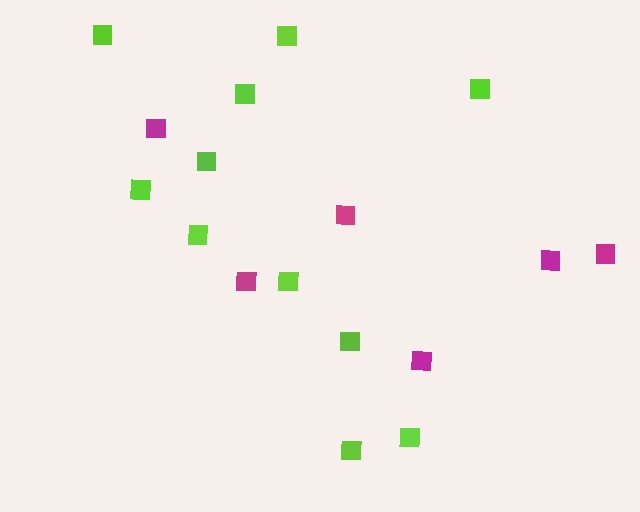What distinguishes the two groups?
There are 2 groups: one group of lime squares (11) and one group of magenta squares (6).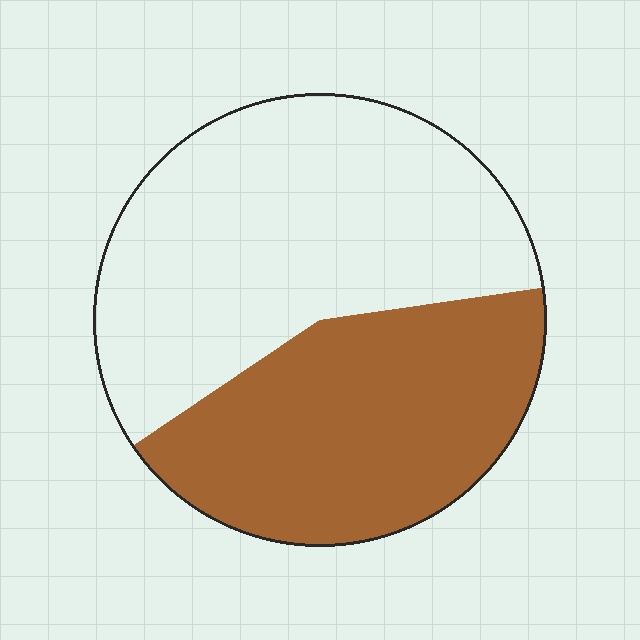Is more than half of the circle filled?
No.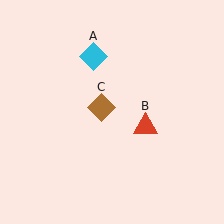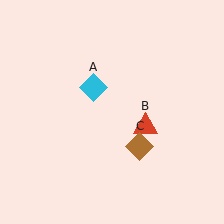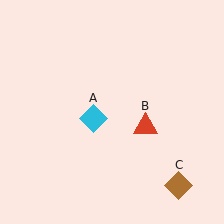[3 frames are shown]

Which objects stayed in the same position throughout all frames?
Red triangle (object B) remained stationary.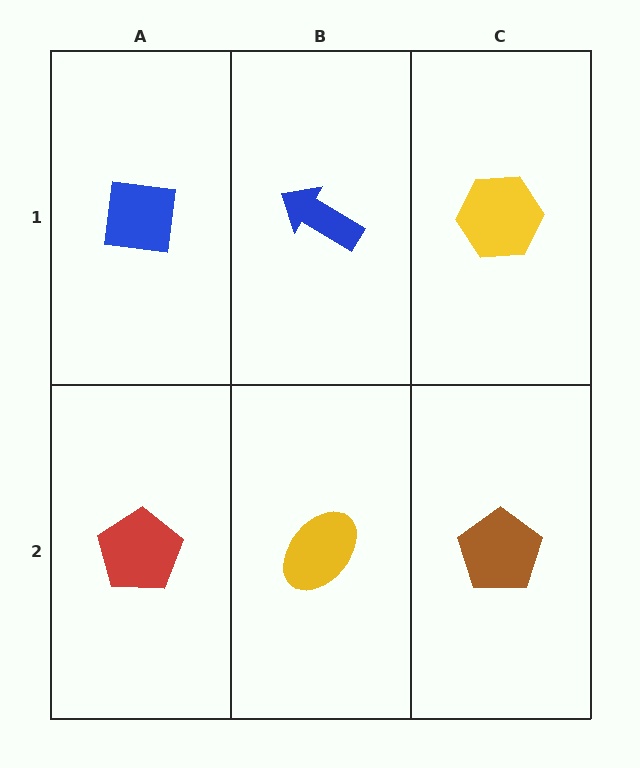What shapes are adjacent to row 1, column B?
A yellow ellipse (row 2, column B), a blue square (row 1, column A), a yellow hexagon (row 1, column C).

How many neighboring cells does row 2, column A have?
2.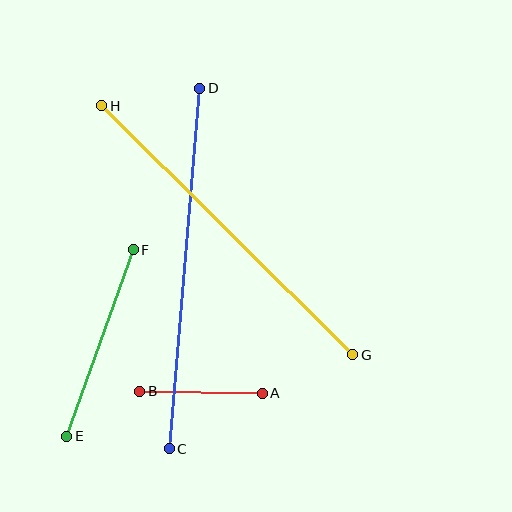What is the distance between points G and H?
The distance is approximately 354 pixels.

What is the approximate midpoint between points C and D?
The midpoint is at approximately (184, 268) pixels.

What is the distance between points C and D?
The distance is approximately 362 pixels.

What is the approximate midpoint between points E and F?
The midpoint is at approximately (100, 343) pixels.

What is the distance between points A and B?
The distance is approximately 122 pixels.